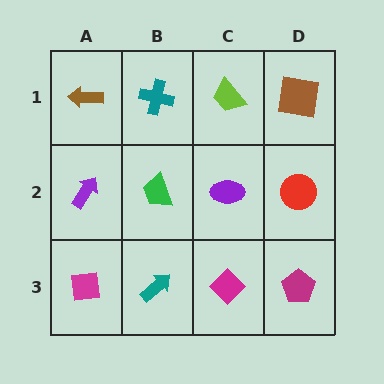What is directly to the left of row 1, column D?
A lime trapezoid.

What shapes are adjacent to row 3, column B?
A green trapezoid (row 2, column B), a magenta square (row 3, column A), a magenta diamond (row 3, column C).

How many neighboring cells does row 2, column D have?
3.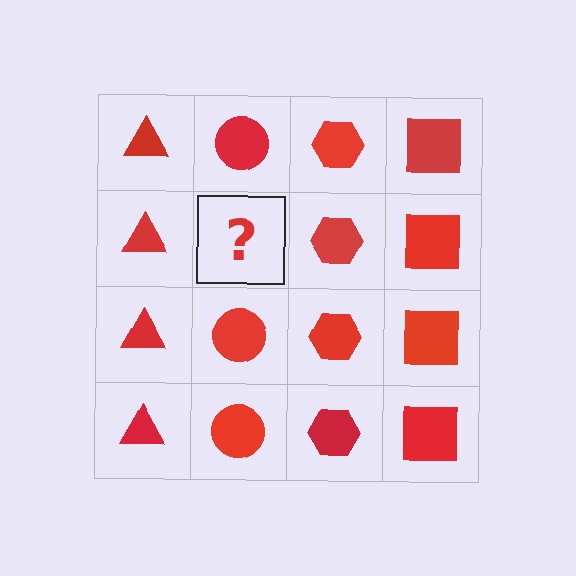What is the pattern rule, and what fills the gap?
The rule is that each column has a consistent shape. The gap should be filled with a red circle.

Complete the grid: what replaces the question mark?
The question mark should be replaced with a red circle.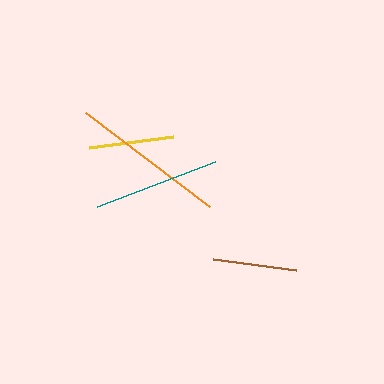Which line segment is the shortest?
The brown line is the shortest at approximately 84 pixels.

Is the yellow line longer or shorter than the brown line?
The yellow line is longer than the brown line.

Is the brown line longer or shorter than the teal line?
The teal line is longer than the brown line.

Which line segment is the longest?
The orange line is the longest at approximately 156 pixels.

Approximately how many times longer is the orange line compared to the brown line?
The orange line is approximately 1.9 times the length of the brown line.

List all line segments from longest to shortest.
From longest to shortest: orange, teal, yellow, brown.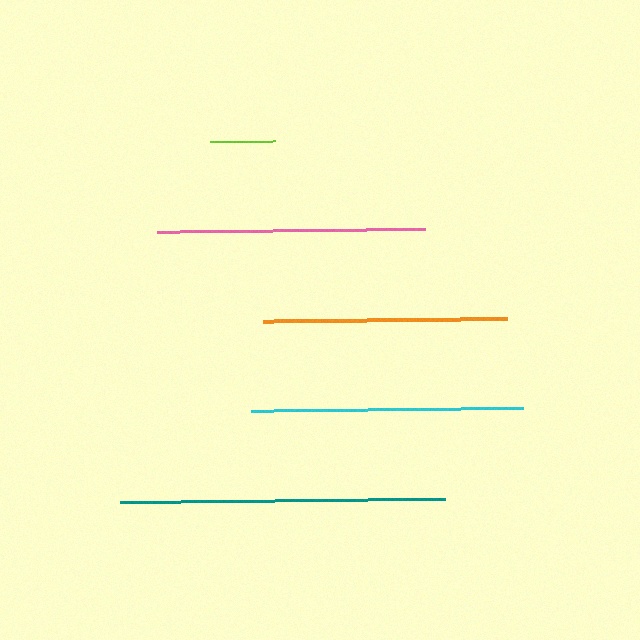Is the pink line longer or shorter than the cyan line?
The cyan line is longer than the pink line.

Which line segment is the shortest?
The lime line is the shortest at approximately 65 pixels.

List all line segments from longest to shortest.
From longest to shortest: teal, cyan, pink, orange, lime.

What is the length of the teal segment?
The teal segment is approximately 324 pixels long.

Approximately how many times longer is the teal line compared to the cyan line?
The teal line is approximately 1.2 times the length of the cyan line.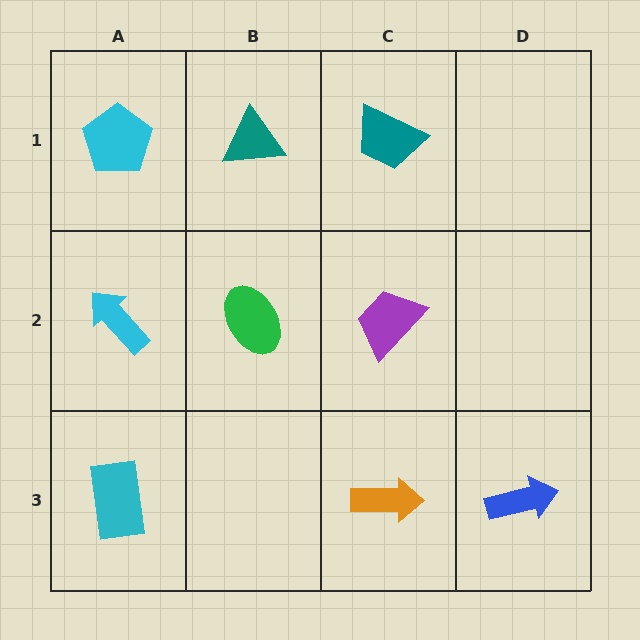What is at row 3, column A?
A cyan rectangle.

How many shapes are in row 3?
3 shapes.